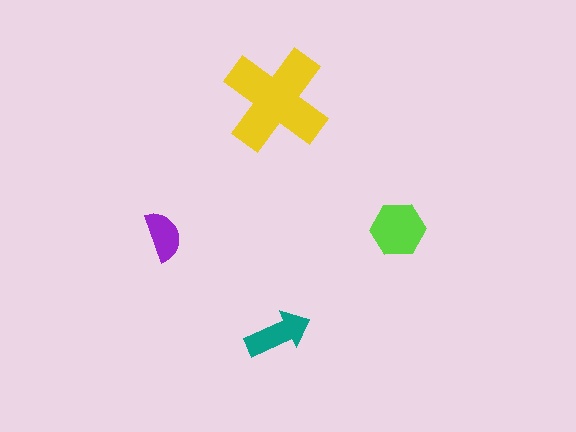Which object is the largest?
The yellow cross.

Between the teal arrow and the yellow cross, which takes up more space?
The yellow cross.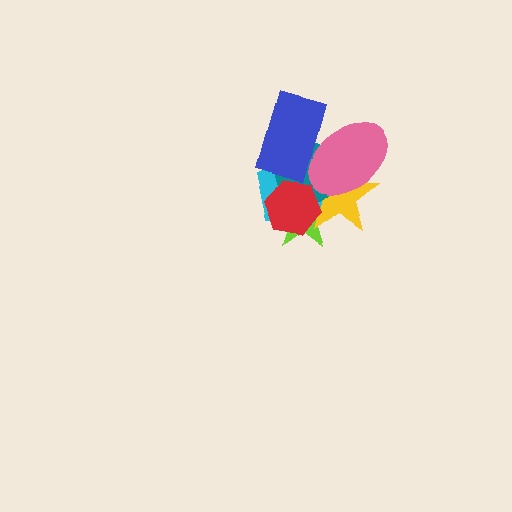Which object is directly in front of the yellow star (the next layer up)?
The teal circle is directly in front of the yellow star.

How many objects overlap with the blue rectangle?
3 objects overlap with the blue rectangle.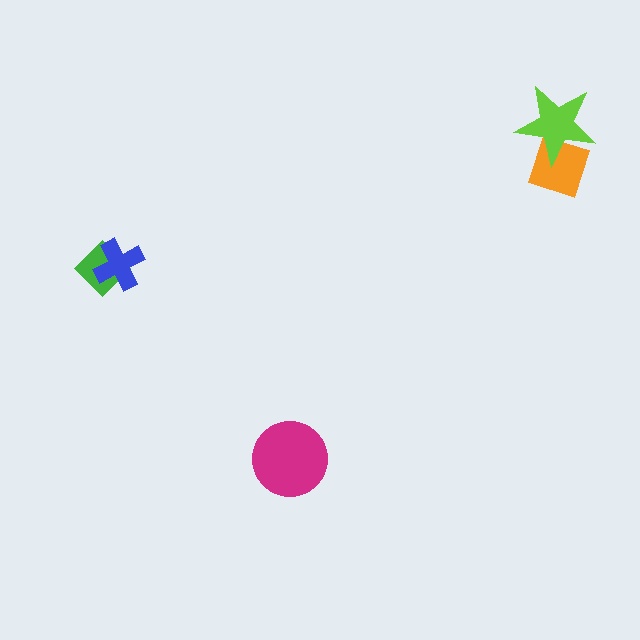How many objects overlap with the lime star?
1 object overlaps with the lime star.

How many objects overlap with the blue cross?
1 object overlaps with the blue cross.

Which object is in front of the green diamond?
The blue cross is in front of the green diamond.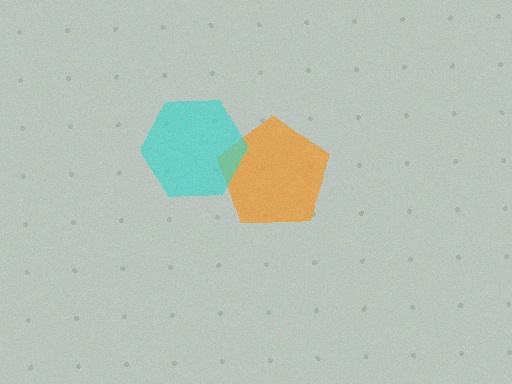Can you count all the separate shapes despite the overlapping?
Yes, there are 2 separate shapes.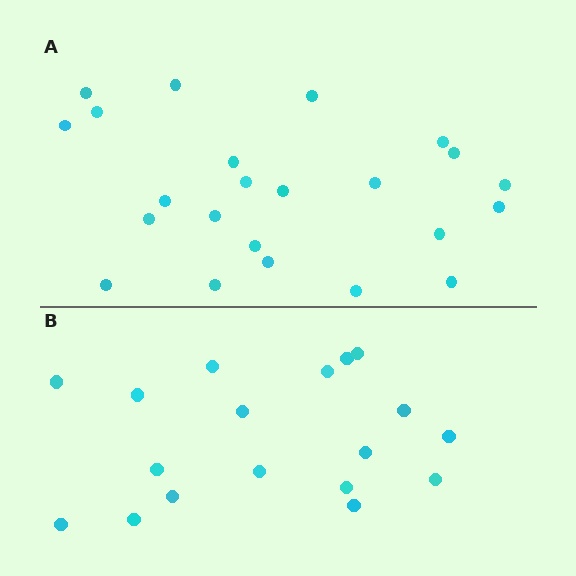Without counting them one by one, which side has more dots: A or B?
Region A (the top region) has more dots.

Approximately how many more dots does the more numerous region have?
Region A has about 5 more dots than region B.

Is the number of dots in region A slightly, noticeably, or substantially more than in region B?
Region A has noticeably more, but not dramatically so. The ratio is roughly 1.3 to 1.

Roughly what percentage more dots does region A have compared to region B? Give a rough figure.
About 30% more.